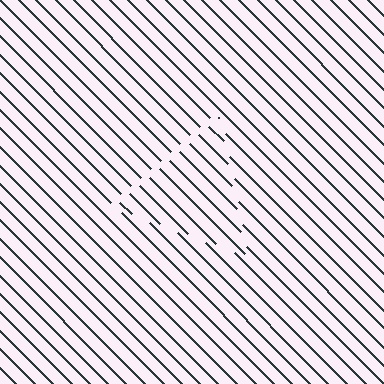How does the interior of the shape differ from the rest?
The interior of the shape contains the same grating, shifted by half a period — the contour is defined by the phase discontinuity where line-ends from the inner and outer gratings abut.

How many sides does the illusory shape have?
3 sides — the line-ends trace a triangle.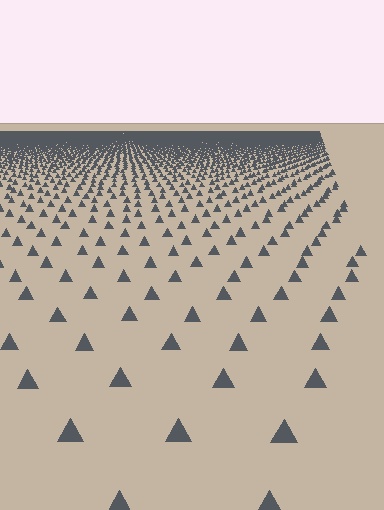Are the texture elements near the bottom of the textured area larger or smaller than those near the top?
Larger. Near the bottom, elements are closer to the viewer and appear at a bigger on-screen size.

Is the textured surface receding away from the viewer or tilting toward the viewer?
The surface is receding away from the viewer. Texture elements get smaller and denser toward the top.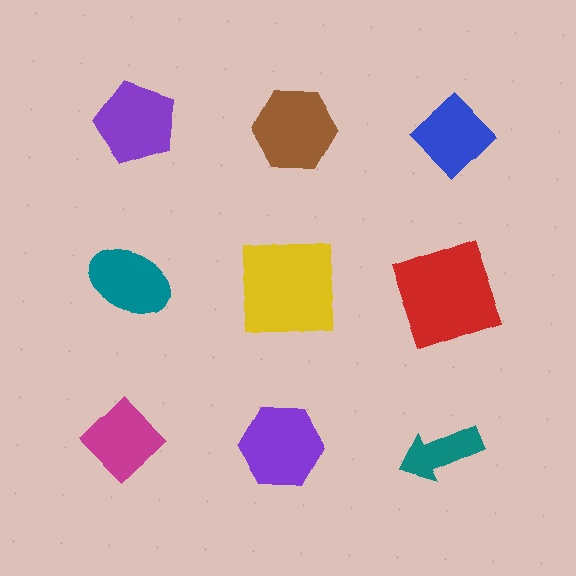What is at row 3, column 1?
A magenta diamond.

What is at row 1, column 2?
A brown hexagon.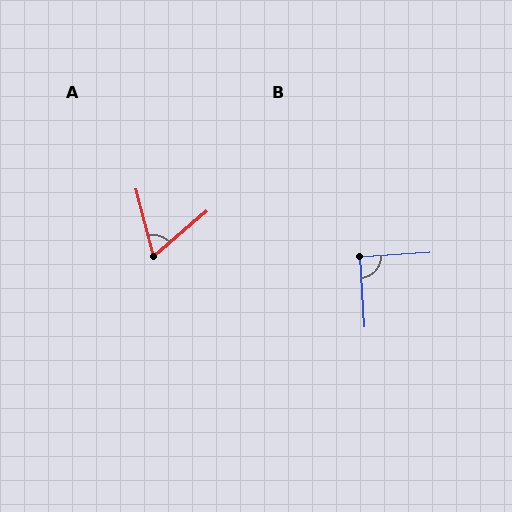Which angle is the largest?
B, at approximately 89 degrees.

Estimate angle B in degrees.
Approximately 89 degrees.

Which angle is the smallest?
A, at approximately 64 degrees.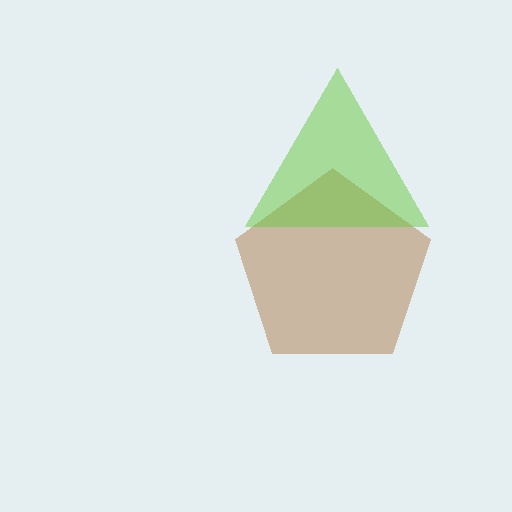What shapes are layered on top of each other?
The layered shapes are: a brown pentagon, a lime triangle.